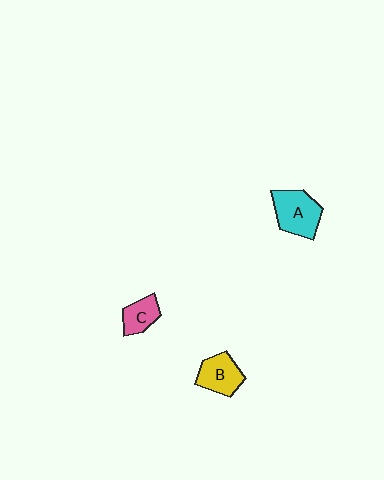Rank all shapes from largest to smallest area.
From largest to smallest: A (cyan), B (yellow), C (pink).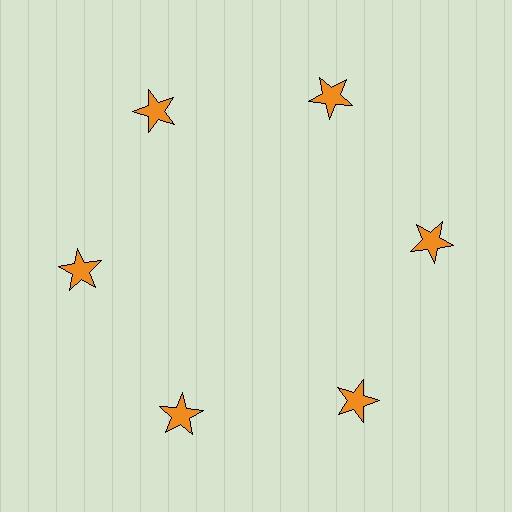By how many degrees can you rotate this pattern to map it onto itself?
The pattern maps onto itself every 60 degrees of rotation.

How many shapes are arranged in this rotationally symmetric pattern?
There are 6 shapes, arranged in 6 groups of 1.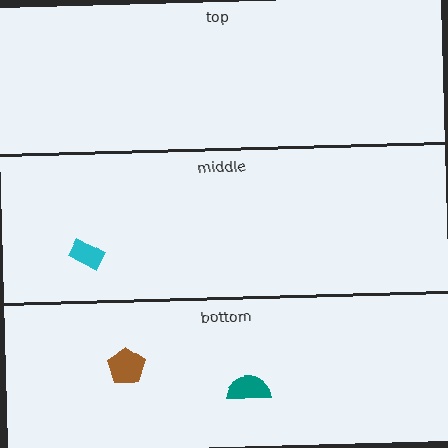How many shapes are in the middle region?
1.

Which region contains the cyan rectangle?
The middle region.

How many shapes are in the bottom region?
2.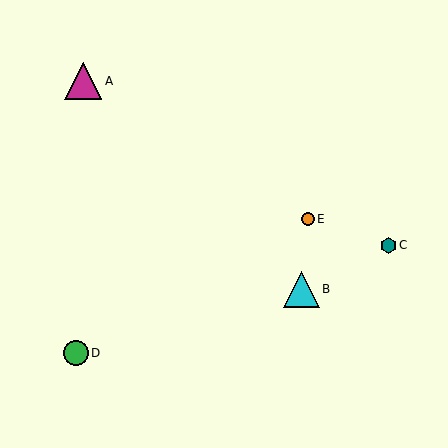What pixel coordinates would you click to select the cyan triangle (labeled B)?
Click at (301, 289) to select the cyan triangle B.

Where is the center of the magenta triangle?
The center of the magenta triangle is at (83, 81).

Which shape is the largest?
The magenta triangle (labeled A) is the largest.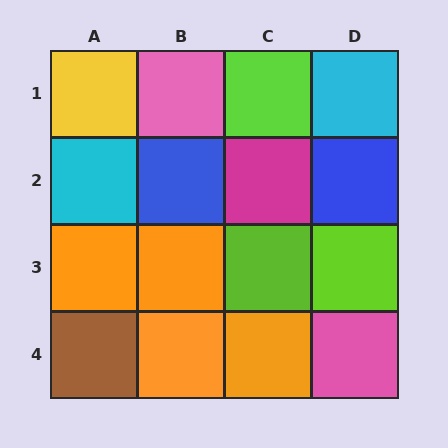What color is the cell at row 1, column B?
Pink.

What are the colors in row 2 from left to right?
Cyan, blue, magenta, blue.